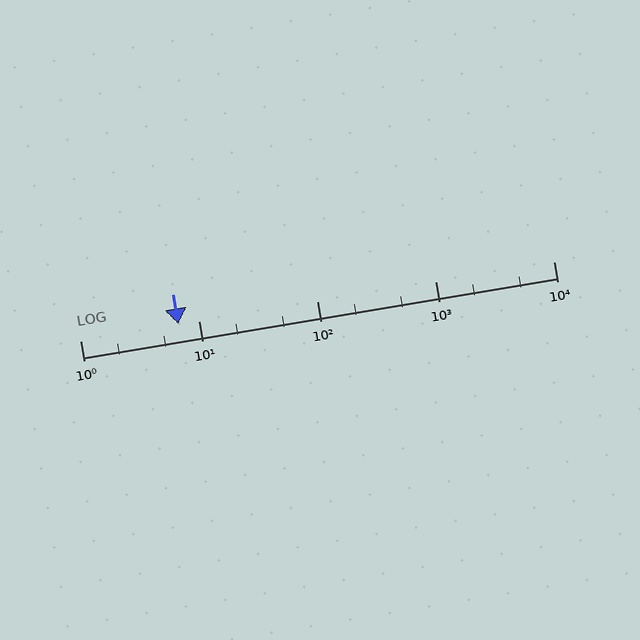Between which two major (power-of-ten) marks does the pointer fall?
The pointer is between 1 and 10.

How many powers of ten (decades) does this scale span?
The scale spans 4 decades, from 1 to 10000.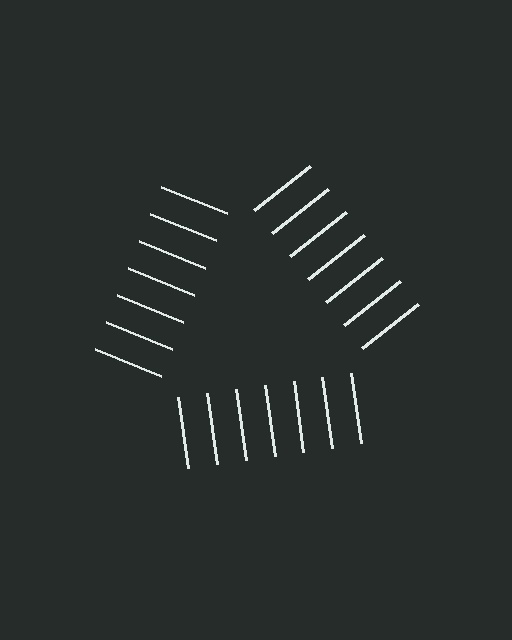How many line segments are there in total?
21 — 7 along each of the 3 edges.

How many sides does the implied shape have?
3 sides — the line-ends trace a triangle.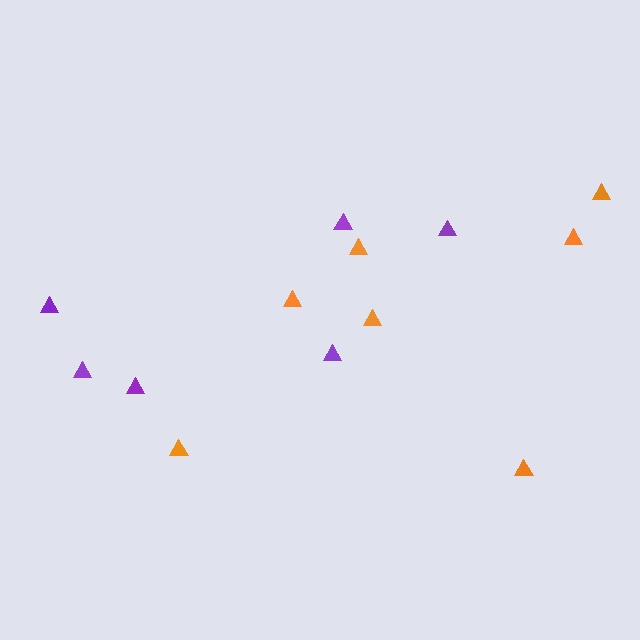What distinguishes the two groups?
There are 2 groups: one group of orange triangles (7) and one group of purple triangles (6).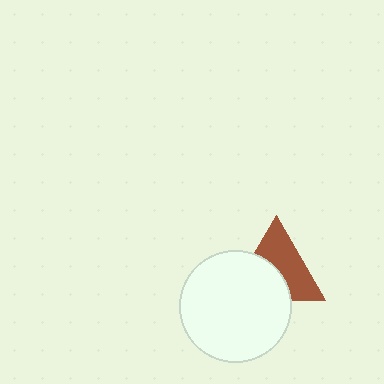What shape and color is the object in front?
The object in front is a white circle.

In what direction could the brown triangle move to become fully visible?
The brown triangle could move toward the upper-right. That would shift it out from behind the white circle entirely.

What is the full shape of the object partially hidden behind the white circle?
The partially hidden object is a brown triangle.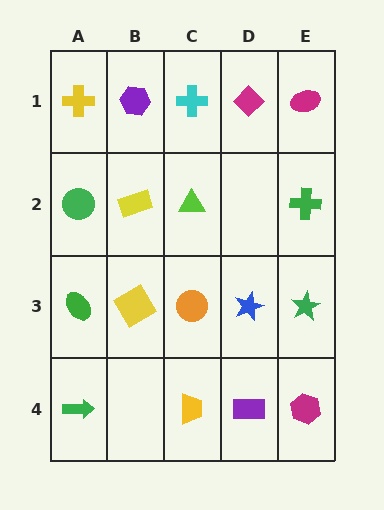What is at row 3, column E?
A green star.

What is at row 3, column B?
A yellow diamond.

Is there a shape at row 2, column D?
No, that cell is empty.